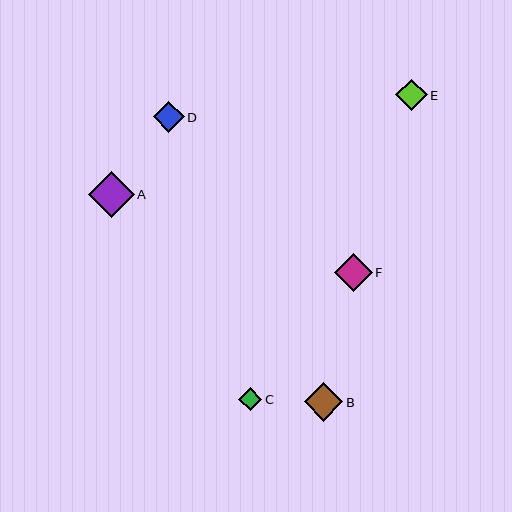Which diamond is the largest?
Diamond A is the largest with a size of approximately 46 pixels.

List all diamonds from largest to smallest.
From largest to smallest: A, B, F, E, D, C.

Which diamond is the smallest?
Diamond C is the smallest with a size of approximately 24 pixels.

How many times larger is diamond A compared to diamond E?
Diamond A is approximately 1.5 times the size of diamond E.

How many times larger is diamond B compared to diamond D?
Diamond B is approximately 1.2 times the size of diamond D.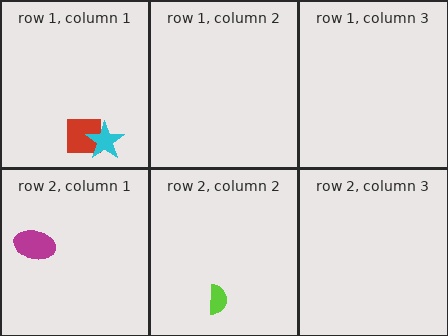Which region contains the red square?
The row 1, column 1 region.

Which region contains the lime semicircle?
The row 2, column 2 region.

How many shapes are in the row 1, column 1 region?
2.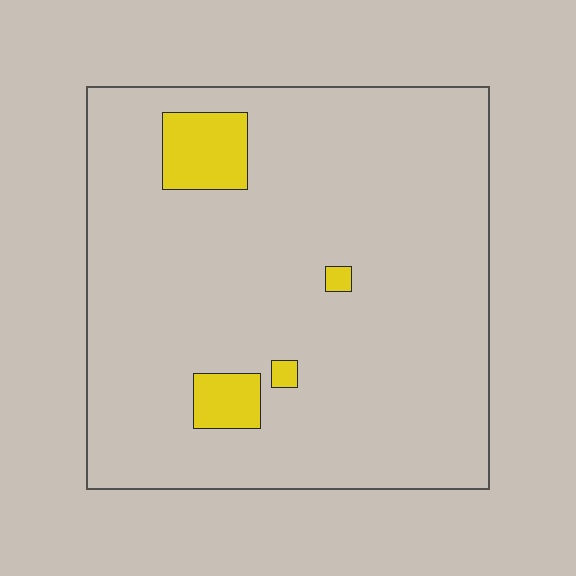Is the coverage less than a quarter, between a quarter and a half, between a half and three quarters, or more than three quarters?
Less than a quarter.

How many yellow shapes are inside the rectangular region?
4.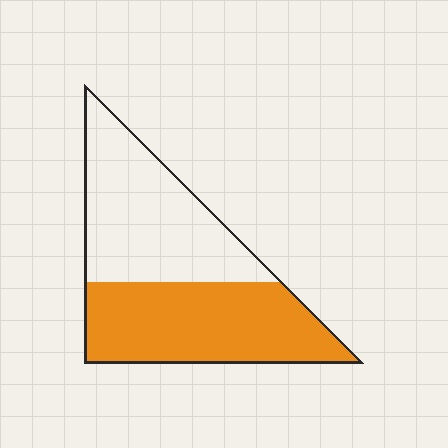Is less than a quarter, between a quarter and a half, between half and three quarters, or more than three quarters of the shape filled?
Between a quarter and a half.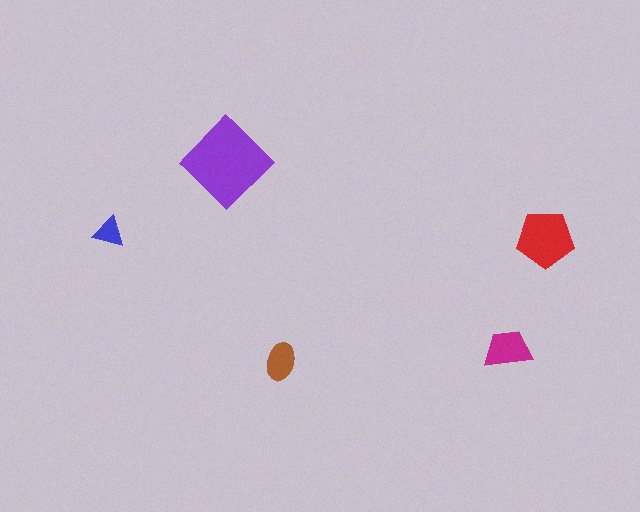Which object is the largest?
The purple diamond.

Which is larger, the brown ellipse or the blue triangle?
The brown ellipse.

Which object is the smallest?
The blue triangle.